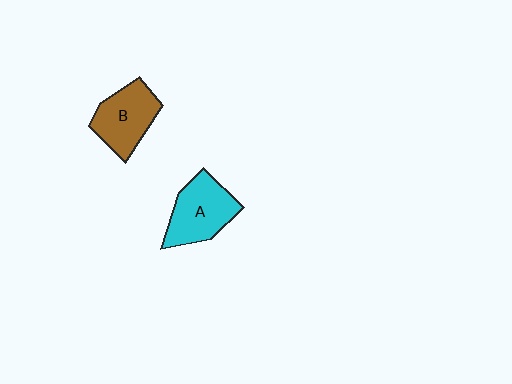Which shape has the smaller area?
Shape B (brown).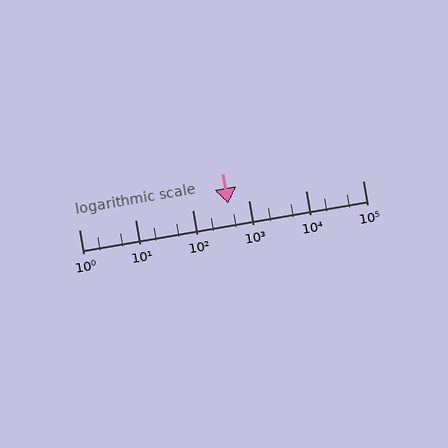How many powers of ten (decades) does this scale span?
The scale spans 5 decades, from 1 to 100000.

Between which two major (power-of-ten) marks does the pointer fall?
The pointer is between 100 and 1000.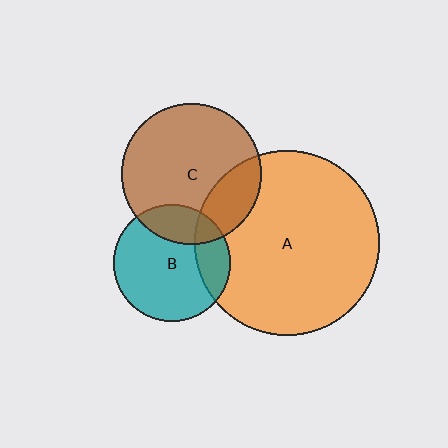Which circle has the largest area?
Circle A (orange).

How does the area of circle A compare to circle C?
Approximately 1.7 times.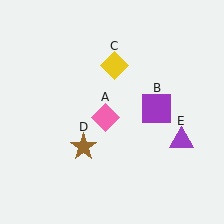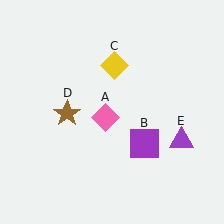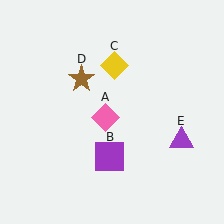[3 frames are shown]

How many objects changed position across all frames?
2 objects changed position: purple square (object B), brown star (object D).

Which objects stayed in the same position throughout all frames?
Pink diamond (object A) and yellow diamond (object C) and purple triangle (object E) remained stationary.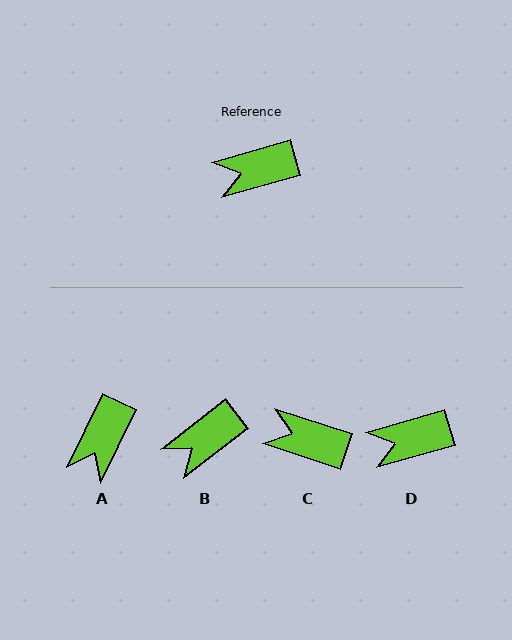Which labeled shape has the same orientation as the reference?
D.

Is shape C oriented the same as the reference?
No, it is off by about 34 degrees.